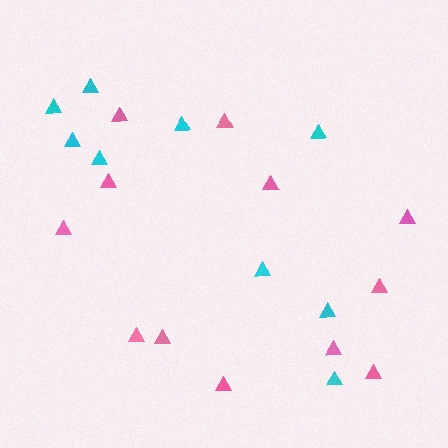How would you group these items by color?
There are 2 groups: one group of pink triangles (12) and one group of cyan triangles (9).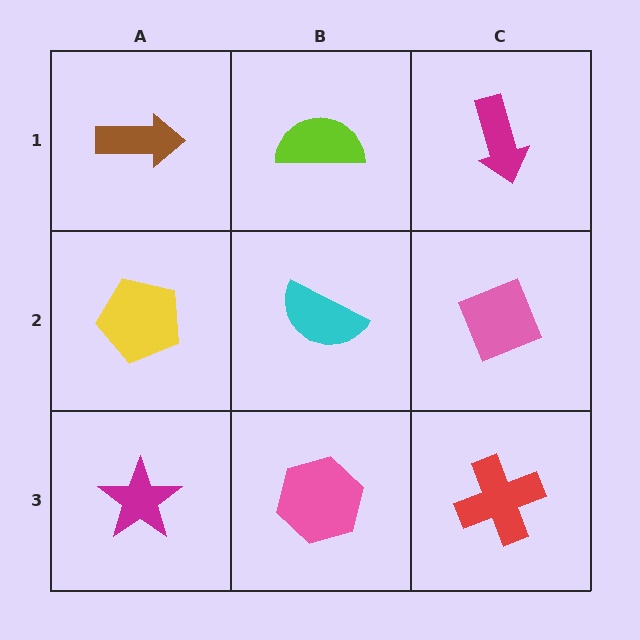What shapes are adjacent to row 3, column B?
A cyan semicircle (row 2, column B), a magenta star (row 3, column A), a red cross (row 3, column C).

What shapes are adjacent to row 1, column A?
A yellow pentagon (row 2, column A), a lime semicircle (row 1, column B).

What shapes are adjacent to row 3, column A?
A yellow pentagon (row 2, column A), a pink hexagon (row 3, column B).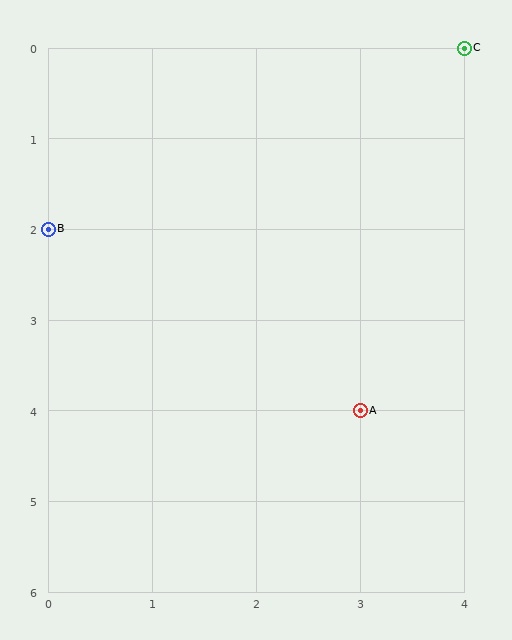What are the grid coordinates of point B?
Point B is at grid coordinates (0, 2).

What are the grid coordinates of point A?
Point A is at grid coordinates (3, 4).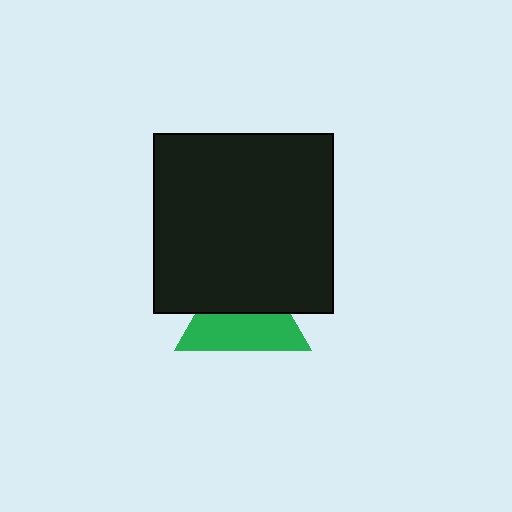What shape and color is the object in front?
The object in front is a black square.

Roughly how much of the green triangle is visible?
About half of it is visible (roughly 53%).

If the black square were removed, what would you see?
You would see the complete green triangle.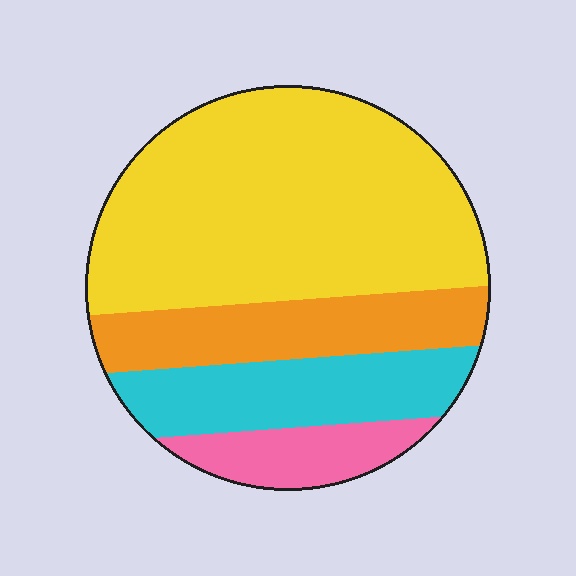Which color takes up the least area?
Pink, at roughly 10%.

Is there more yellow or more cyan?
Yellow.